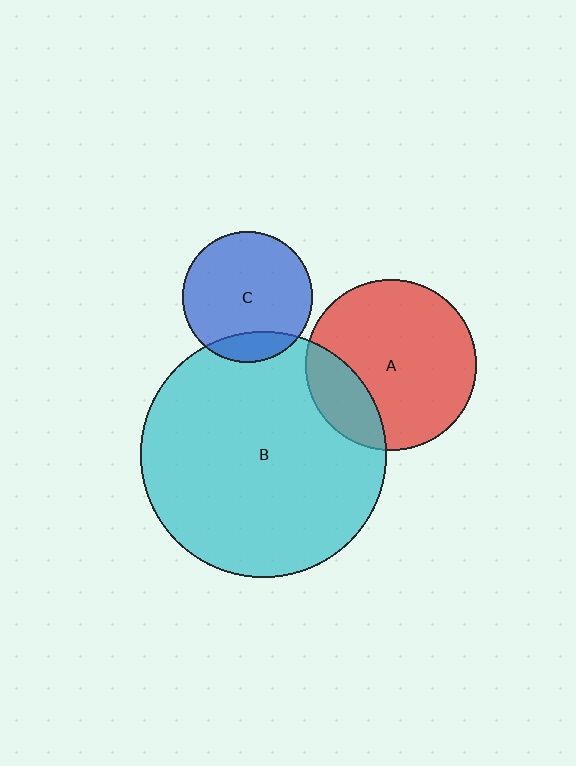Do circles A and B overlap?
Yes.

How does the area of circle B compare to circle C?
Approximately 3.6 times.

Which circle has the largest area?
Circle B (cyan).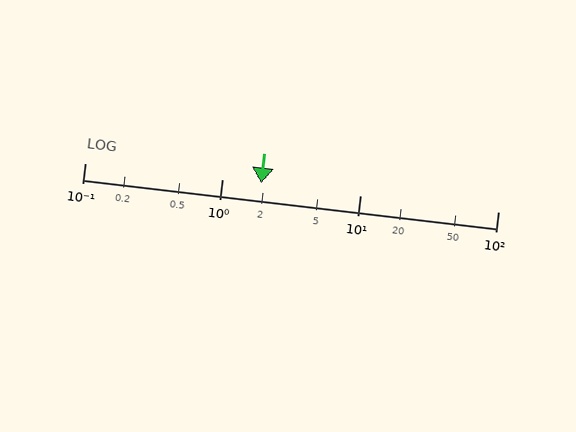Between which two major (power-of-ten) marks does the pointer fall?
The pointer is between 1 and 10.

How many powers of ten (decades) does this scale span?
The scale spans 3 decades, from 0.1 to 100.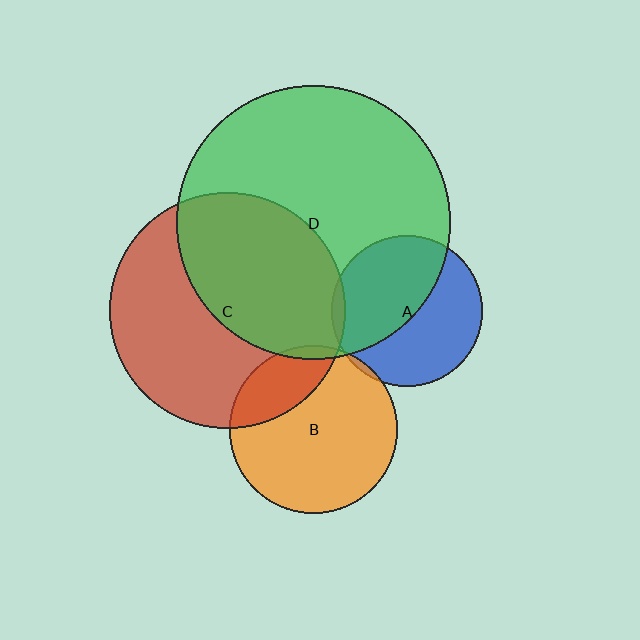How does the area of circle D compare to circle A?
Approximately 3.3 times.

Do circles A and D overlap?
Yes.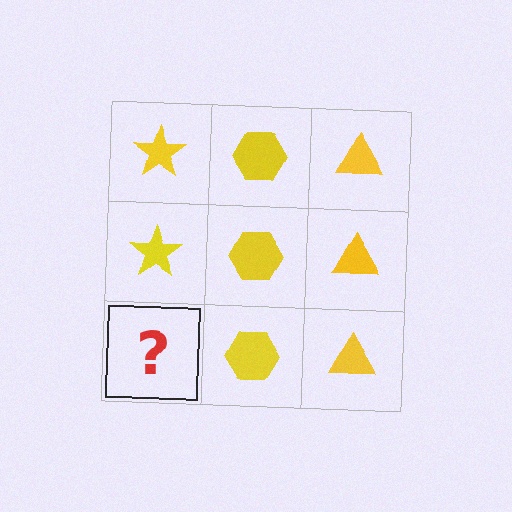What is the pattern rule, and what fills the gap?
The rule is that each column has a consistent shape. The gap should be filled with a yellow star.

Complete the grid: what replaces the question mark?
The question mark should be replaced with a yellow star.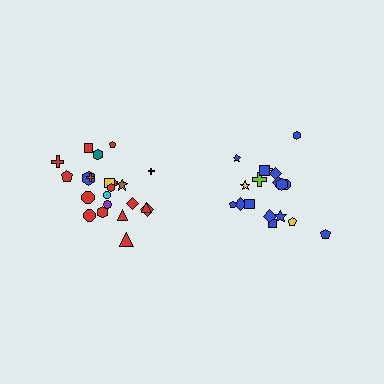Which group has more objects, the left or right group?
The left group.